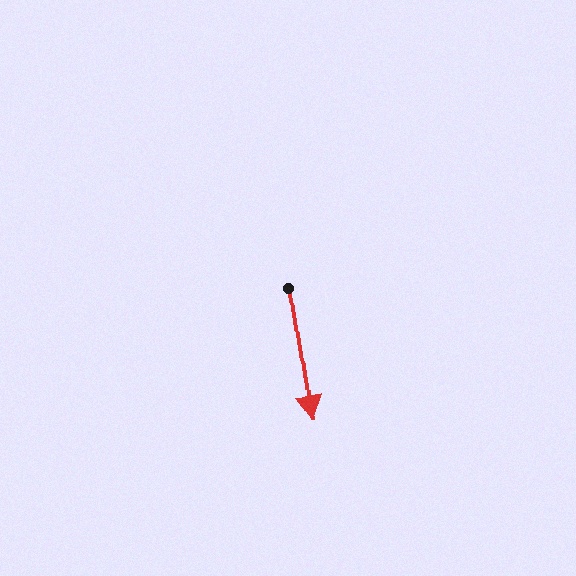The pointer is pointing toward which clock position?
Roughly 6 o'clock.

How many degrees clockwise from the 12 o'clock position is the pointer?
Approximately 171 degrees.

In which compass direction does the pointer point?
South.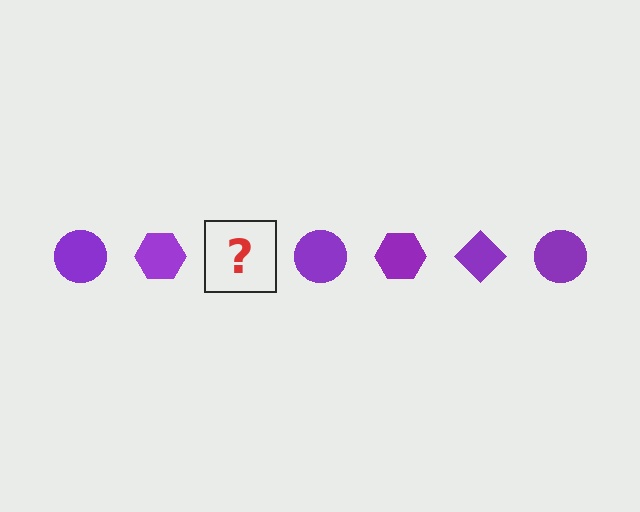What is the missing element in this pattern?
The missing element is a purple diamond.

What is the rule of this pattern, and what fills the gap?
The rule is that the pattern cycles through circle, hexagon, diamond shapes in purple. The gap should be filled with a purple diamond.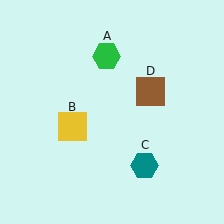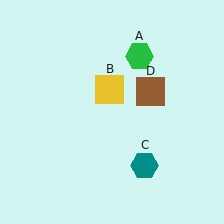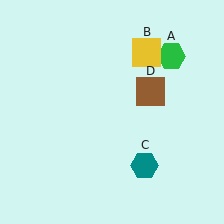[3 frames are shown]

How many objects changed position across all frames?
2 objects changed position: green hexagon (object A), yellow square (object B).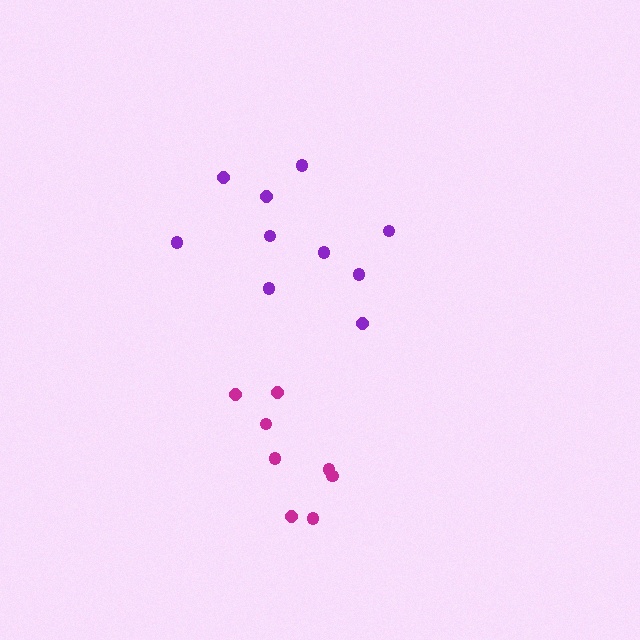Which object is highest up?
The purple cluster is topmost.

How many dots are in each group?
Group 1: 10 dots, Group 2: 8 dots (18 total).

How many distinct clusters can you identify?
There are 2 distinct clusters.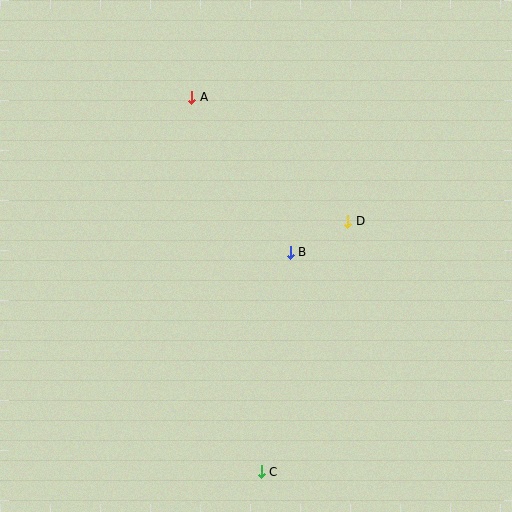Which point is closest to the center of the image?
Point B at (290, 252) is closest to the center.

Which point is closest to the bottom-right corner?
Point C is closest to the bottom-right corner.